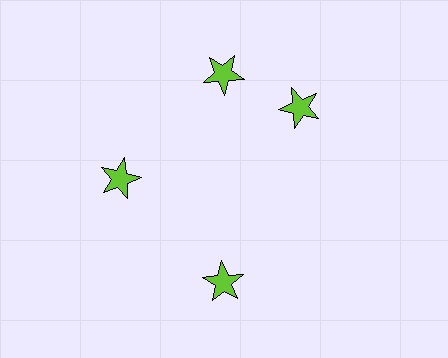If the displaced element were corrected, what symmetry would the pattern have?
It would have 4-fold rotational symmetry — the pattern would map onto itself every 90 degrees.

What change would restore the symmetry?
The symmetry would be restored by rotating it back into even spacing with its neighbors so that all 4 stars sit at equal angles and equal distance from the center.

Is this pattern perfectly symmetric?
No. The 4 lime stars are arranged in a ring, but one element near the 3 o'clock position is rotated out of alignment along the ring, breaking the 4-fold rotational symmetry.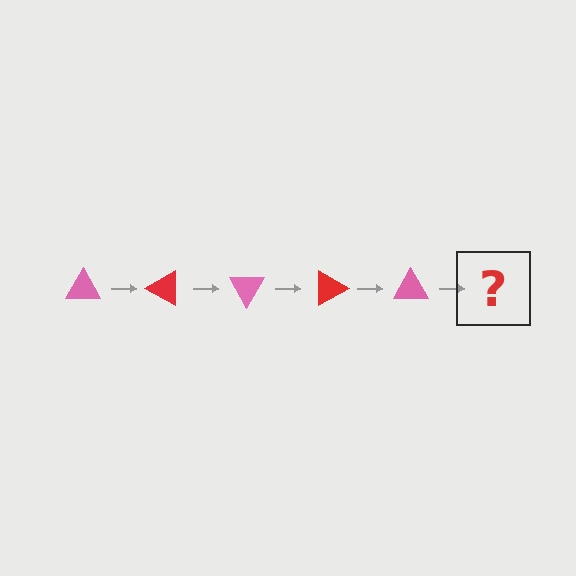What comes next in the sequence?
The next element should be a red triangle, rotated 150 degrees from the start.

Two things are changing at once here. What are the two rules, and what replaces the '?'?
The two rules are that it rotates 30 degrees each step and the color cycles through pink and red. The '?' should be a red triangle, rotated 150 degrees from the start.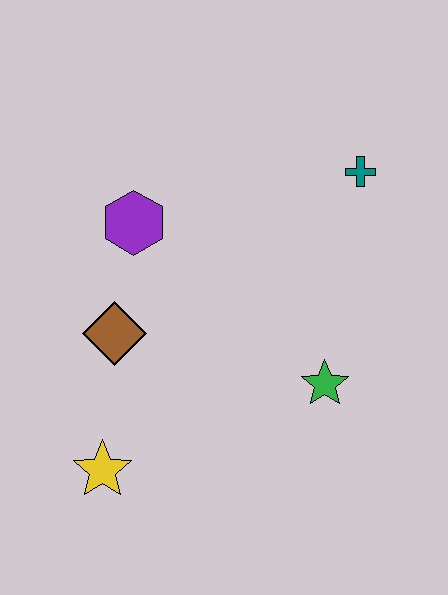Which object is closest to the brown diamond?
The purple hexagon is closest to the brown diamond.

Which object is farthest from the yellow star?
The teal cross is farthest from the yellow star.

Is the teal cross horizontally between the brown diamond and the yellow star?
No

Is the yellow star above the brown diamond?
No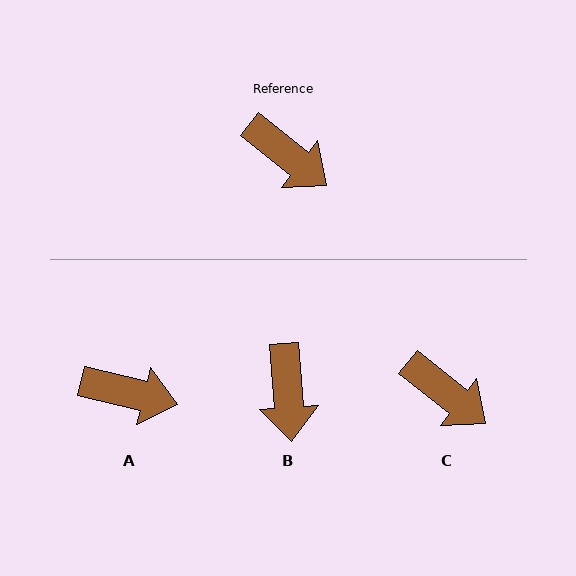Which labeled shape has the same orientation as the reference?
C.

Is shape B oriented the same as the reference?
No, it is off by about 47 degrees.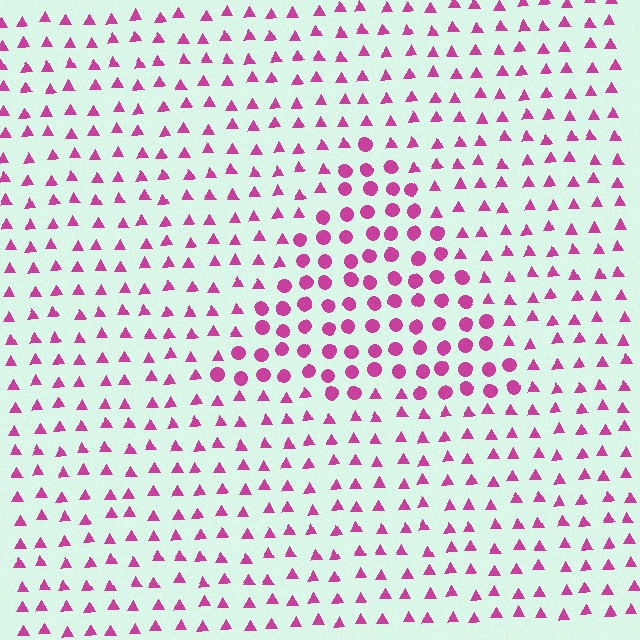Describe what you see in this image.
The image is filled with small magenta elements arranged in a uniform grid. A triangle-shaped region contains circles, while the surrounding area contains triangles. The boundary is defined purely by the change in element shape.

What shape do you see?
I see a triangle.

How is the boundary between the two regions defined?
The boundary is defined by a change in element shape: circles inside vs. triangles outside. All elements share the same color and spacing.